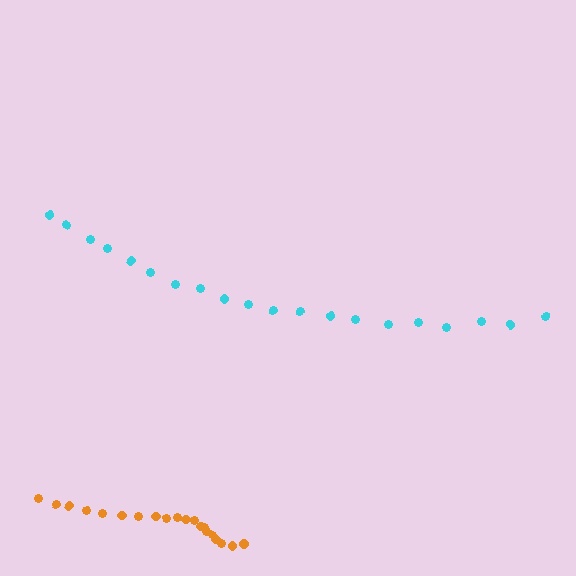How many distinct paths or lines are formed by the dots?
There are 2 distinct paths.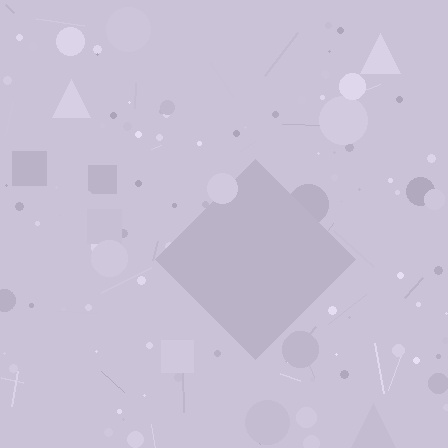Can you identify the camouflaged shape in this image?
The camouflaged shape is a diamond.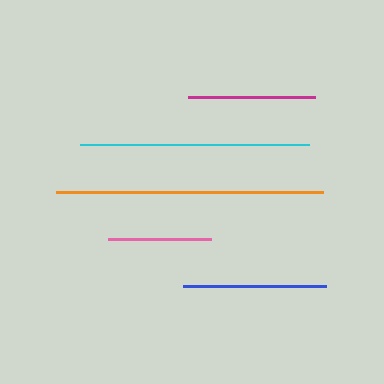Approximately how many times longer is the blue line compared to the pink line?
The blue line is approximately 1.4 times the length of the pink line.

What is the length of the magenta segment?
The magenta segment is approximately 128 pixels long.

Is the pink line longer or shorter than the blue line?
The blue line is longer than the pink line.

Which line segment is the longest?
The orange line is the longest at approximately 266 pixels.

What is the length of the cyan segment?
The cyan segment is approximately 229 pixels long.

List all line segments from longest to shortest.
From longest to shortest: orange, cyan, blue, magenta, pink.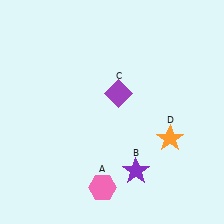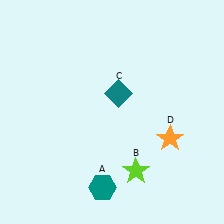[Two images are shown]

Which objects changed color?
A changed from pink to teal. B changed from purple to lime. C changed from purple to teal.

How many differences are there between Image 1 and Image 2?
There are 3 differences between the two images.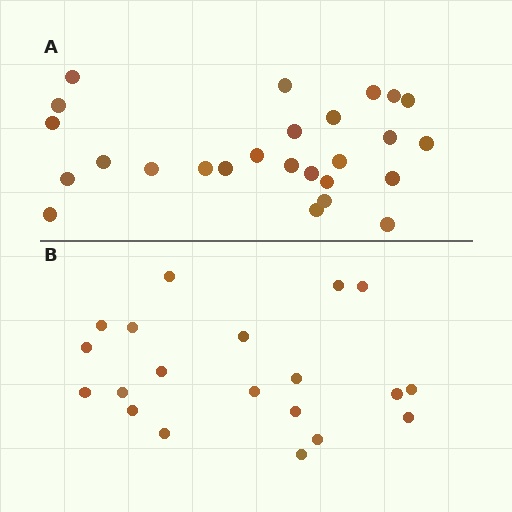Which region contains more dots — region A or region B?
Region A (the top region) has more dots.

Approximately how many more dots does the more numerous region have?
Region A has about 6 more dots than region B.